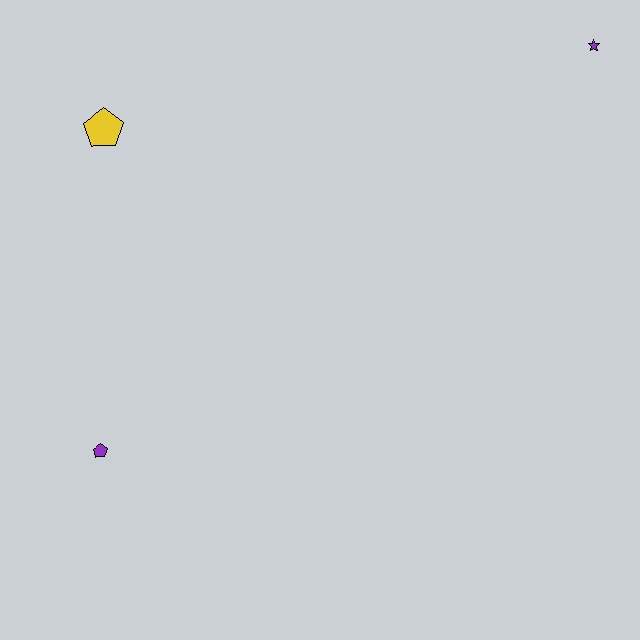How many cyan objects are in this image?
There are no cyan objects.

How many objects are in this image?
There are 3 objects.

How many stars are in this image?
There is 1 star.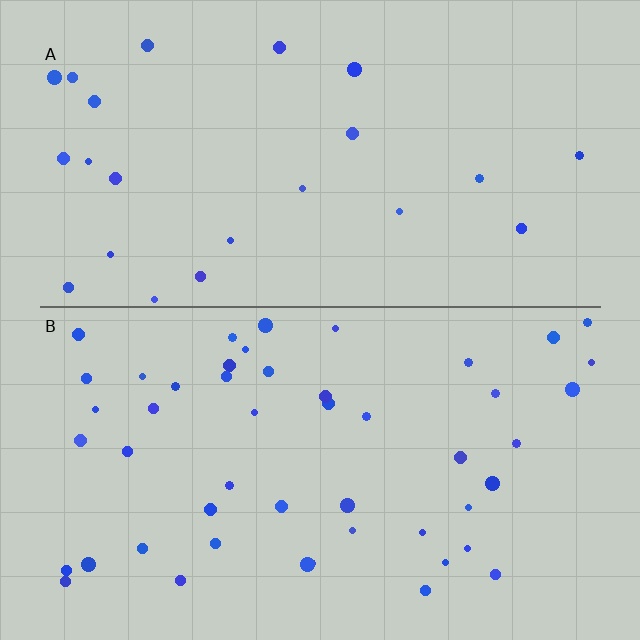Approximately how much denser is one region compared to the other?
Approximately 2.1× — region B over region A.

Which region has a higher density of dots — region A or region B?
B (the bottom).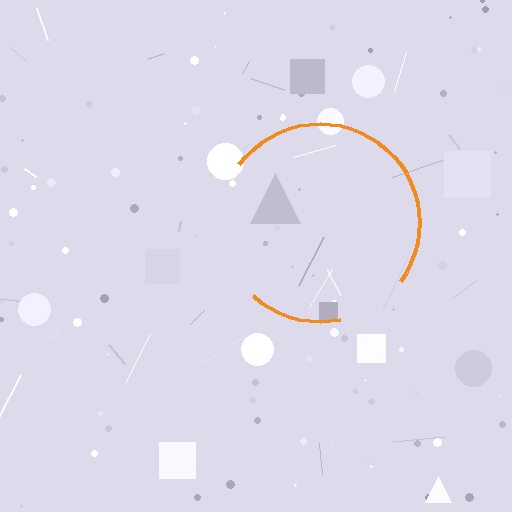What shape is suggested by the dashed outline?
The dashed outline suggests a circle.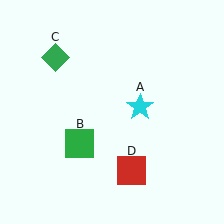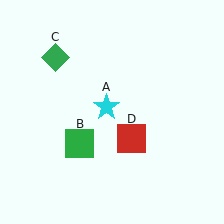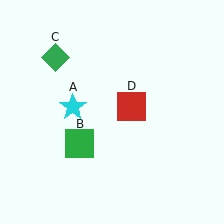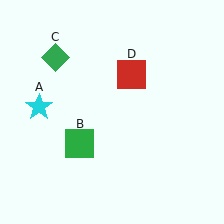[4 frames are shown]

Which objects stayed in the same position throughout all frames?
Green square (object B) and green diamond (object C) remained stationary.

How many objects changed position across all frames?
2 objects changed position: cyan star (object A), red square (object D).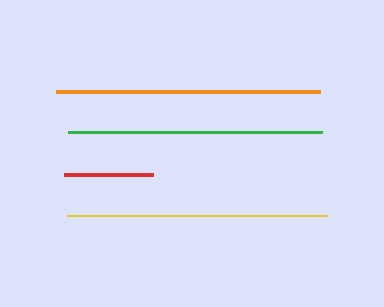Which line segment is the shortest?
The red line is the shortest at approximately 89 pixels.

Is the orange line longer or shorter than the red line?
The orange line is longer than the red line.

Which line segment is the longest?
The orange line is the longest at approximately 264 pixels.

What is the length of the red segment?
The red segment is approximately 89 pixels long.